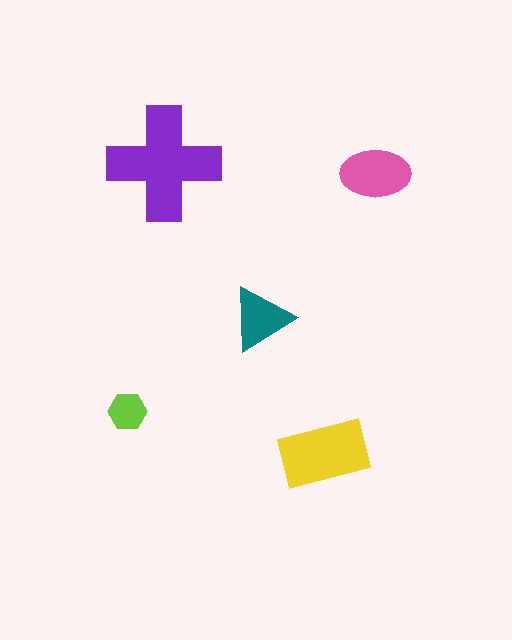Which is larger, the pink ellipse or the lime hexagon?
The pink ellipse.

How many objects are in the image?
There are 5 objects in the image.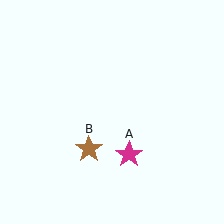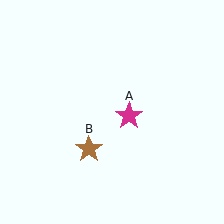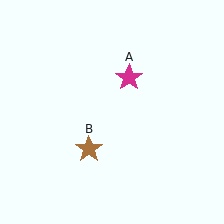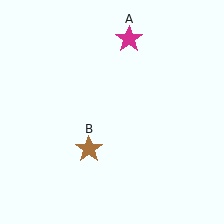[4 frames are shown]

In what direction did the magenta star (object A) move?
The magenta star (object A) moved up.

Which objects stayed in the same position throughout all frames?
Brown star (object B) remained stationary.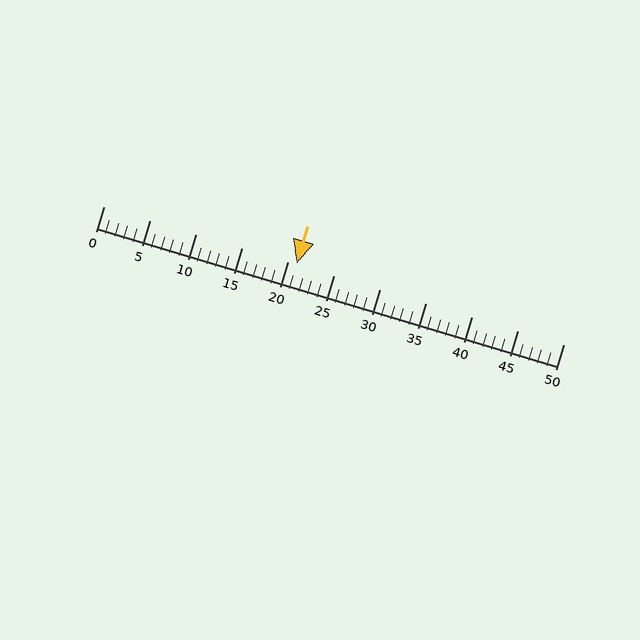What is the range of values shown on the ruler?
The ruler shows values from 0 to 50.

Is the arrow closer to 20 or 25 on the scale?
The arrow is closer to 20.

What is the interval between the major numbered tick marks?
The major tick marks are spaced 5 units apart.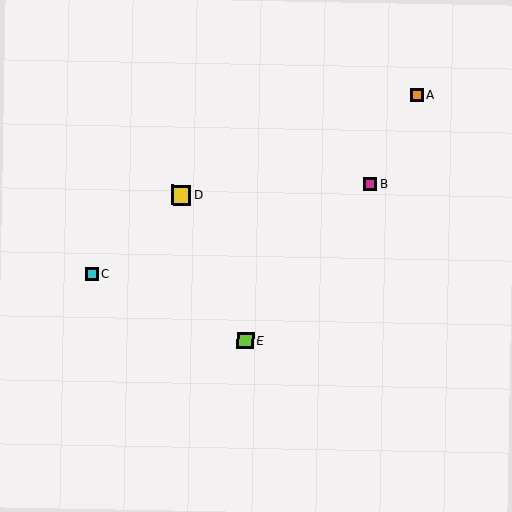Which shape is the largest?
The yellow square (labeled D) is the largest.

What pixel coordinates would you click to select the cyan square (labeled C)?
Click at (92, 274) to select the cyan square C.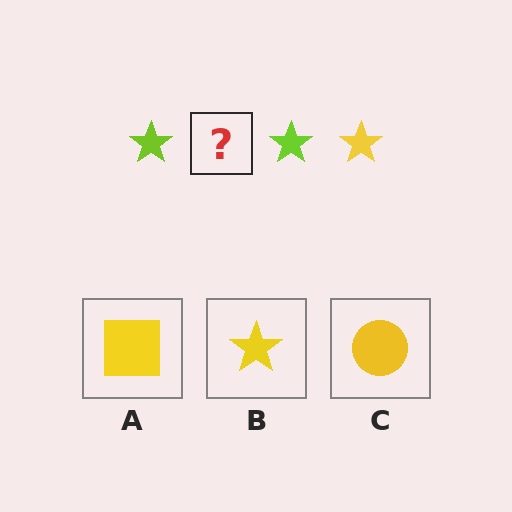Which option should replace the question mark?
Option B.